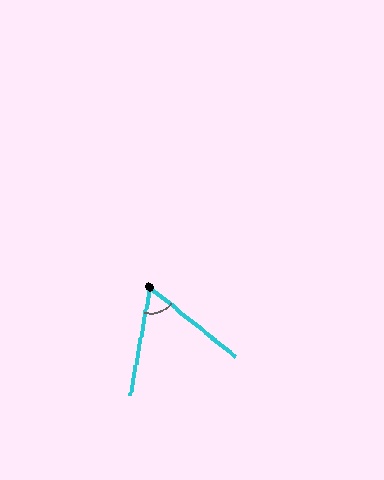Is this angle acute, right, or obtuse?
It is acute.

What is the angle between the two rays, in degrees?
Approximately 62 degrees.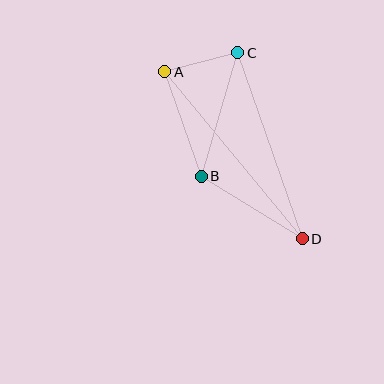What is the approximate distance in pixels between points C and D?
The distance between C and D is approximately 197 pixels.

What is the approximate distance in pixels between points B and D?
The distance between B and D is approximately 118 pixels.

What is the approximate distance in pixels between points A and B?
The distance between A and B is approximately 111 pixels.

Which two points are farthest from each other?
Points A and D are farthest from each other.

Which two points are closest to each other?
Points A and C are closest to each other.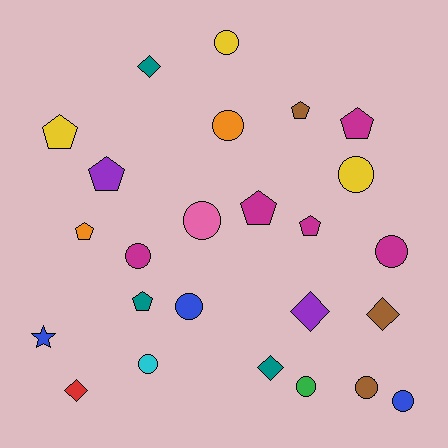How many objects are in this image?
There are 25 objects.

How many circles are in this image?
There are 11 circles.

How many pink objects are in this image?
There is 1 pink object.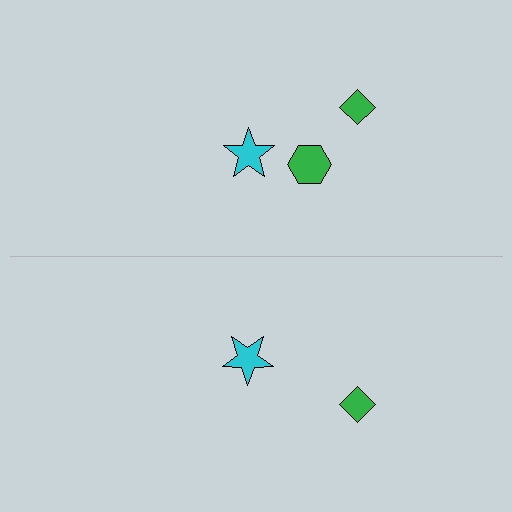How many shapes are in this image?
There are 5 shapes in this image.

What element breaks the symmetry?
A green hexagon is missing from the bottom side.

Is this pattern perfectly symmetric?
No, the pattern is not perfectly symmetric. A green hexagon is missing from the bottom side.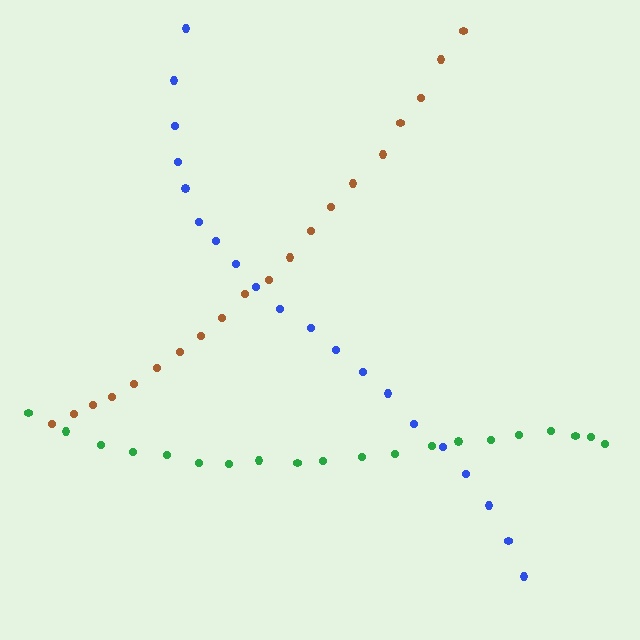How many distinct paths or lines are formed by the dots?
There are 3 distinct paths.